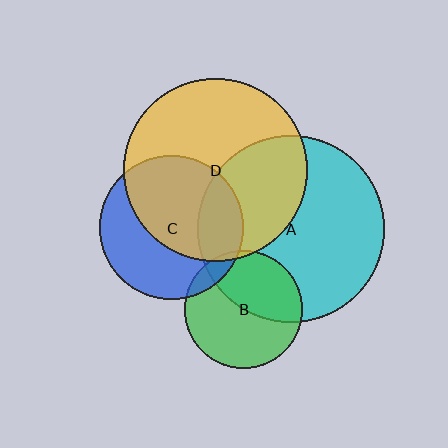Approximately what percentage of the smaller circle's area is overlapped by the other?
Approximately 55%.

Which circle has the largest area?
Circle A (cyan).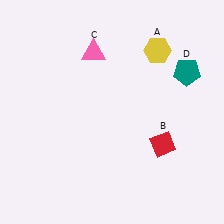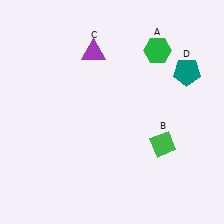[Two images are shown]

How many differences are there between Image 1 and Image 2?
There are 3 differences between the two images.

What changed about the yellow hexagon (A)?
In Image 1, A is yellow. In Image 2, it changed to green.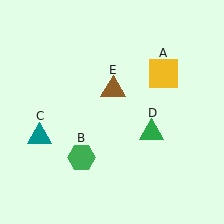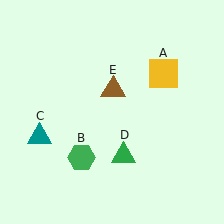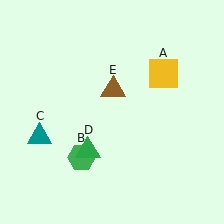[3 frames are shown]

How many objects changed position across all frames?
1 object changed position: green triangle (object D).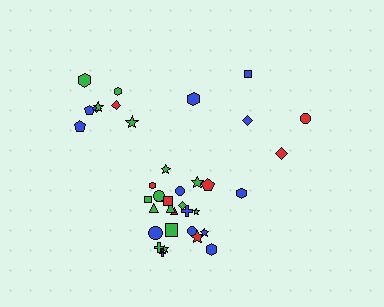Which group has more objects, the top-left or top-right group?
The top-left group.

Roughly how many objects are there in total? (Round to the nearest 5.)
Roughly 40 objects in total.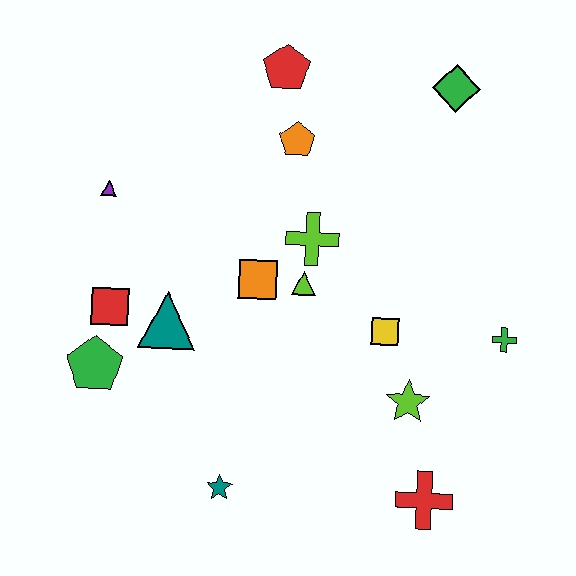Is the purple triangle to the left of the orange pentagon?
Yes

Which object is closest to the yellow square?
The lime star is closest to the yellow square.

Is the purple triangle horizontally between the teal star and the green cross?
No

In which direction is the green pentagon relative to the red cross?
The green pentagon is to the left of the red cross.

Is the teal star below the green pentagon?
Yes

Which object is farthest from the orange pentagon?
The red cross is farthest from the orange pentagon.